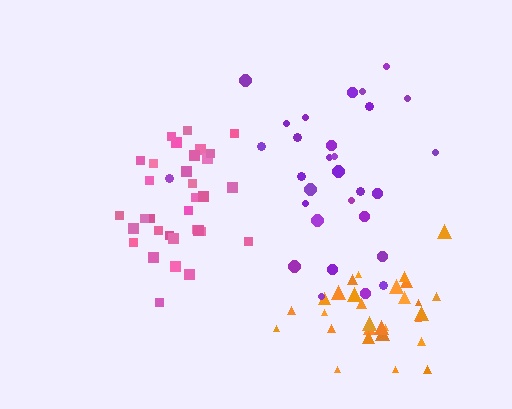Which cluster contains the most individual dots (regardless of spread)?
Pink (33).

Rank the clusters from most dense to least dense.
pink, orange, purple.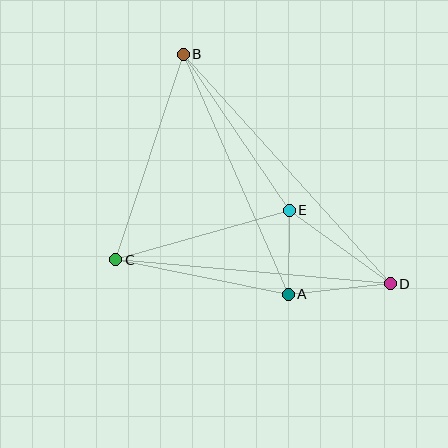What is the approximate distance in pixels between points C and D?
The distance between C and D is approximately 275 pixels.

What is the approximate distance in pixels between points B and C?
The distance between B and C is approximately 216 pixels.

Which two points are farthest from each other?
Points B and D are farthest from each other.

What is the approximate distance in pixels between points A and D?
The distance between A and D is approximately 102 pixels.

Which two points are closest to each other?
Points A and E are closest to each other.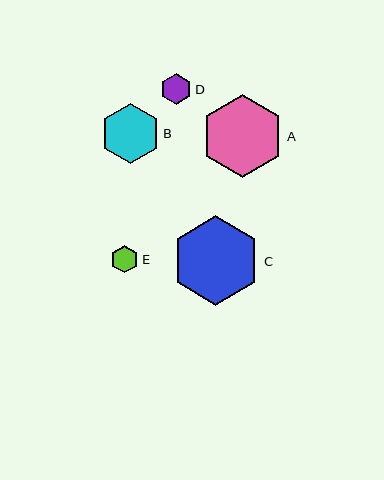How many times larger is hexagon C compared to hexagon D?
Hexagon C is approximately 2.9 times the size of hexagon D.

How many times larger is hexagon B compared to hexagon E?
Hexagon B is approximately 2.2 times the size of hexagon E.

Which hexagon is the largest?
Hexagon C is the largest with a size of approximately 90 pixels.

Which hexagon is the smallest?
Hexagon E is the smallest with a size of approximately 28 pixels.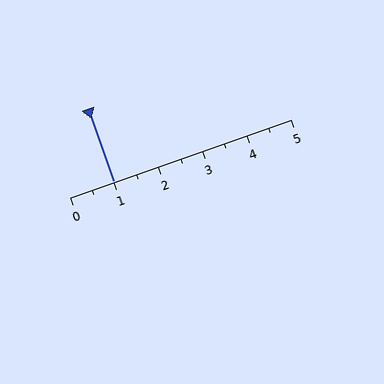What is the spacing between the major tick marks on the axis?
The major ticks are spaced 1 apart.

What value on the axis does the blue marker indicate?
The marker indicates approximately 1.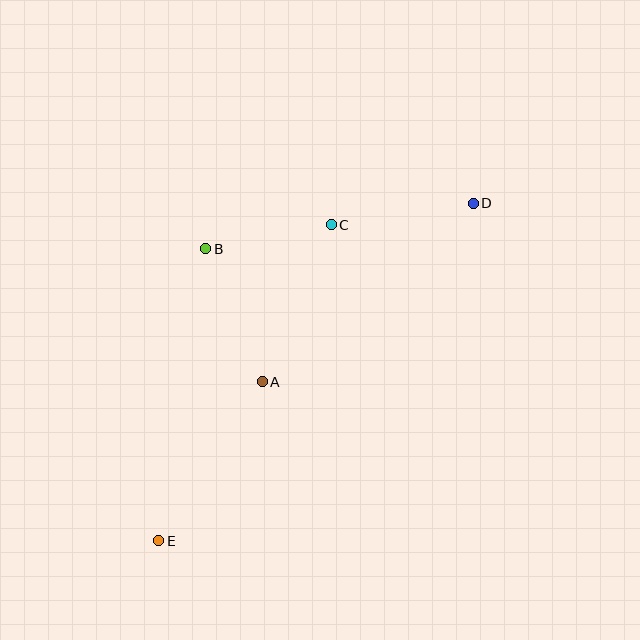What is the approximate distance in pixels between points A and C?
The distance between A and C is approximately 171 pixels.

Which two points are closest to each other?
Points B and C are closest to each other.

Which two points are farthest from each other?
Points D and E are farthest from each other.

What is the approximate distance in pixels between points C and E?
The distance between C and E is approximately 360 pixels.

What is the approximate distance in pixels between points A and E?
The distance between A and E is approximately 190 pixels.